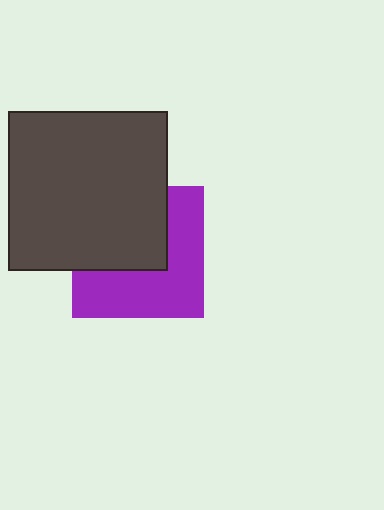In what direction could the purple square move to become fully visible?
The purple square could move toward the lower-right. That would shift it out from behind the dark gray square entirely.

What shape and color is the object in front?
The object in front is a dark gray square.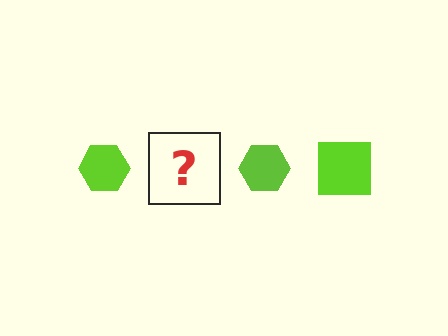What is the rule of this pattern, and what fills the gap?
The rule is that the pattern cycles through hexagon, square shapes in lime. The gap should be filled with a lime square.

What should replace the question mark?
The question mark should be replaced with a lime square.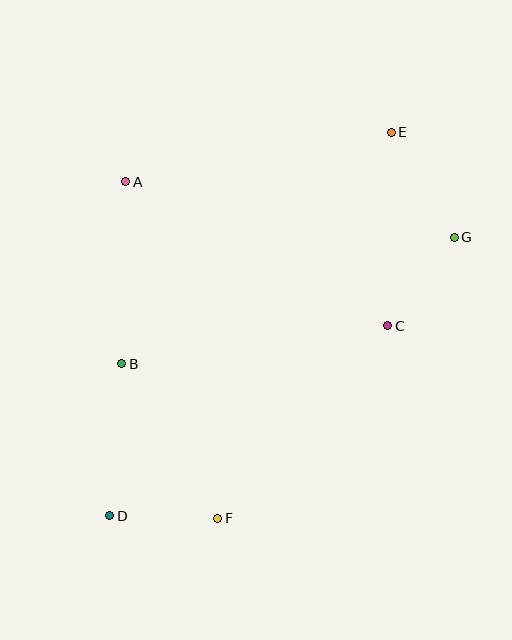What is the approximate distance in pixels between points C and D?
The distance between C and D is approximately 337 pixels.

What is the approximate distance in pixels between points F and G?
The distance between F and G is approximately 367 pixels.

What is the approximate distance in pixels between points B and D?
The distance between B and D is approximately 152 pixels.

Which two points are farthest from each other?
Points D and E are farthest from each other.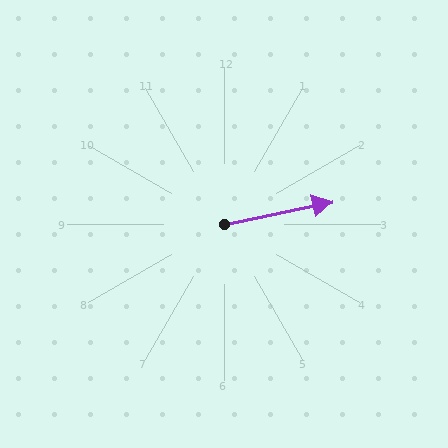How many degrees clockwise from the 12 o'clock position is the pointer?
Approximately 78 degrees.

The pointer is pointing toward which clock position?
Roughly 3 o'clock.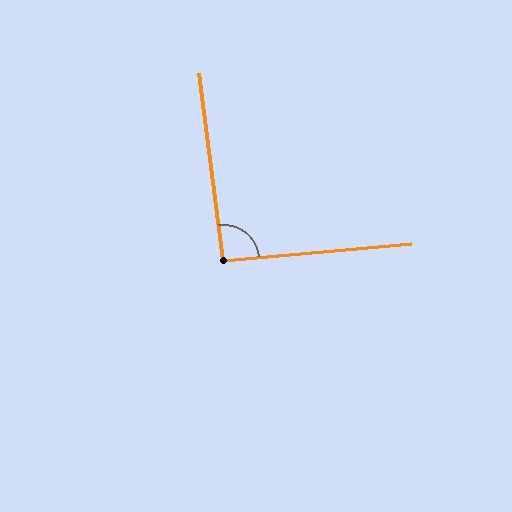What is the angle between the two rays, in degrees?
Approximately 92 degrees.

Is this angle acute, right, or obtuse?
It is approximately a right angle.